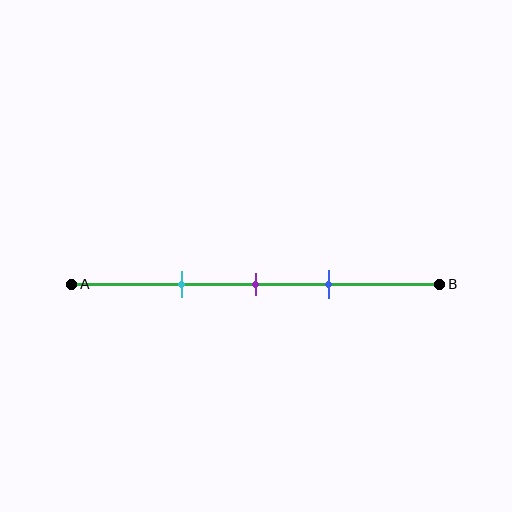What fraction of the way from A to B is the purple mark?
The purple mark is approximately 50% (0.5) of the way from A to B.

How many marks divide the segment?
There are 3 marks dividing the segment.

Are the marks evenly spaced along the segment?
Yes, the marks are approximately evenly spaced.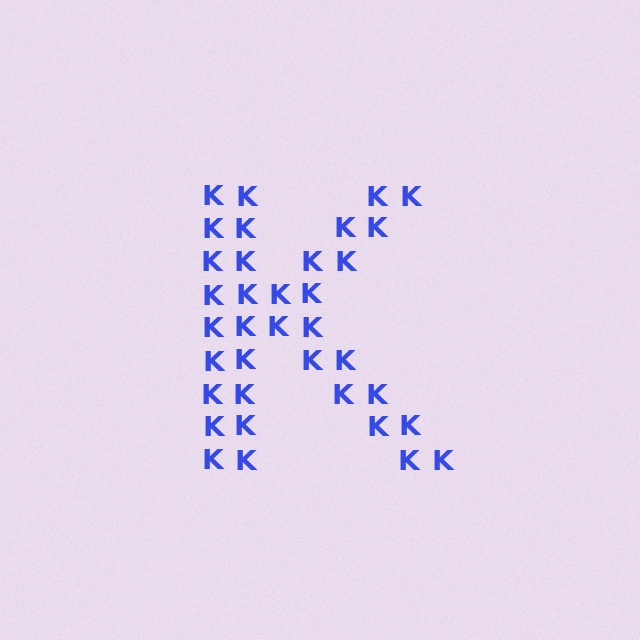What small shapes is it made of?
It is made of small letter K's.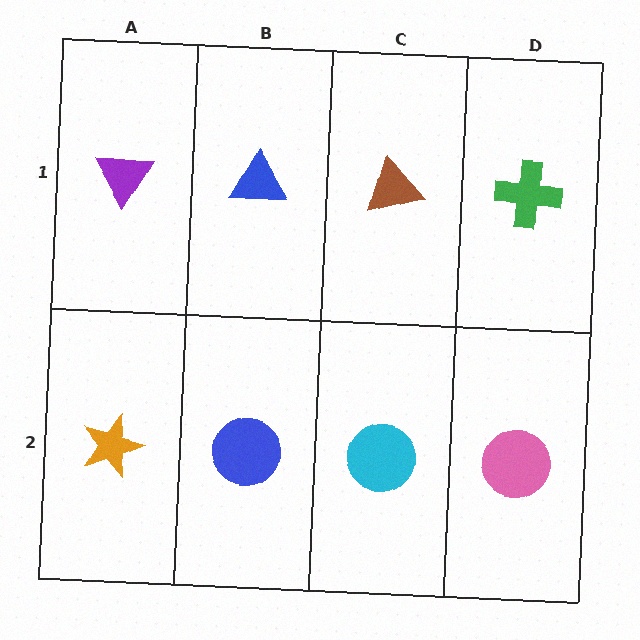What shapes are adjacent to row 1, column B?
A blue circle (row 2, column B), a purple triangle (row 1, column A), a brown triangle (row 1, column C).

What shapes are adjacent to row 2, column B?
A blue triangle (row 1, column B), an orange star (row 2, column A), a cyan circle (row 2, column C).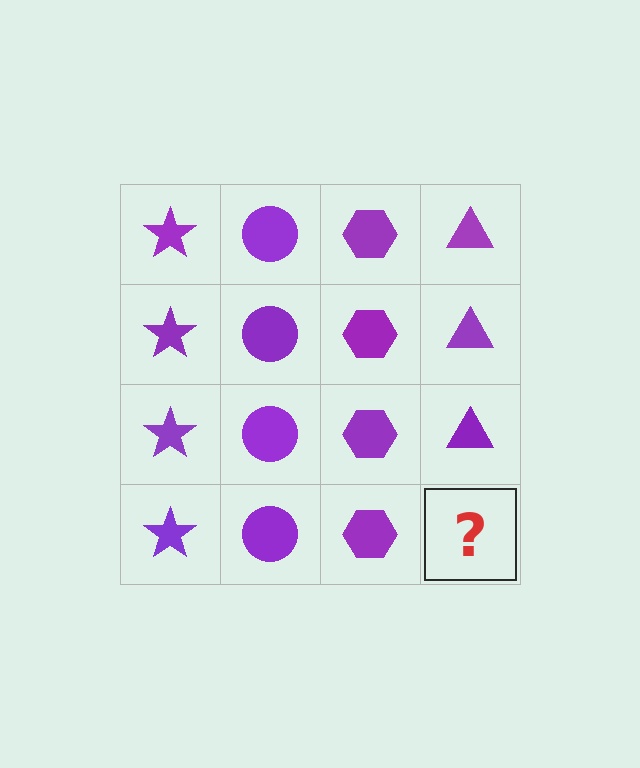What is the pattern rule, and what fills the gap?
The rule is that each column has a consistent shape. The gap should be filled with a purple triangle.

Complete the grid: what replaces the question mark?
The question mark should be replaced with a purple triangle.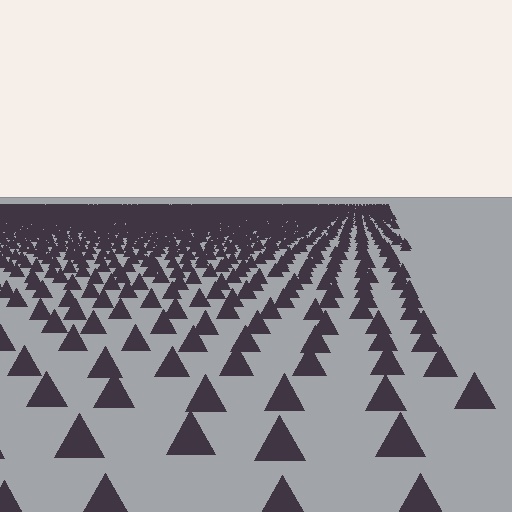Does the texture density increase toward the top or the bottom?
Density increases toward the top.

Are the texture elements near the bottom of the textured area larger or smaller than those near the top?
Larger. Near the bottom, elements are closer to the viewer and appear at a bigger on-screen size.